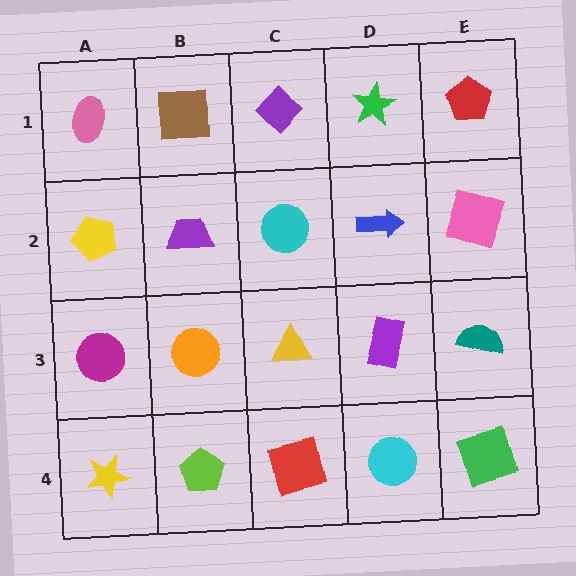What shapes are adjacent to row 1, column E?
A pink square (row 2, column E), a green star (row 1, column D).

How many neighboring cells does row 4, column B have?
3.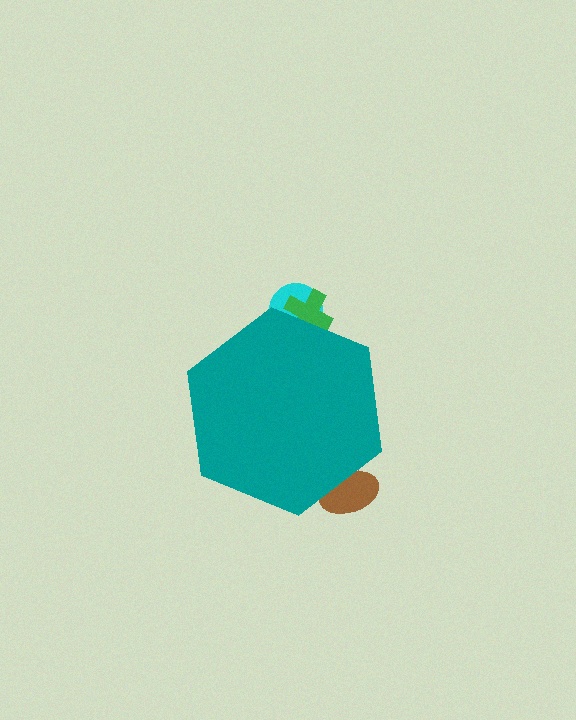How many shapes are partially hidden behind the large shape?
3 shapes are partially hidden.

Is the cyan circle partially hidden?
Yes, the cyan circle is partially hidden behind the teal hexagon.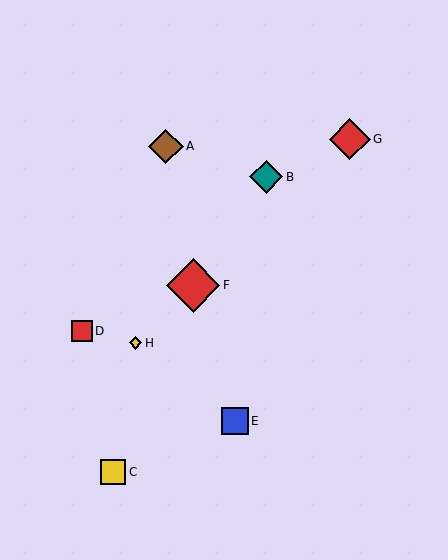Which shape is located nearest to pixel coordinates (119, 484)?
The yellow square (labeled C) at (113, 472) is nearest to that location.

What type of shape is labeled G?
Shape G is a red diamond.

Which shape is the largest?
The red diamond (labeled F) is the largest.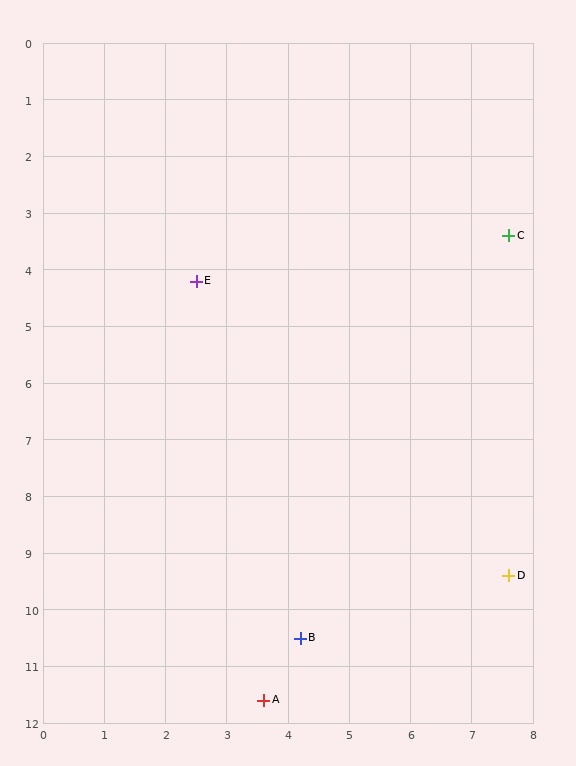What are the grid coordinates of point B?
Point B is at approximately (4.2, 10.5).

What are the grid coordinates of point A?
Point A is at approximately (3.6, 11.6).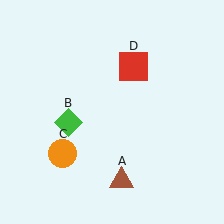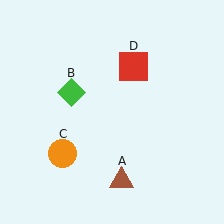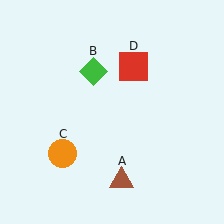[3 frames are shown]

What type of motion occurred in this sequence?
The green diamond (object B) rotated clockwise around the center of the scene.